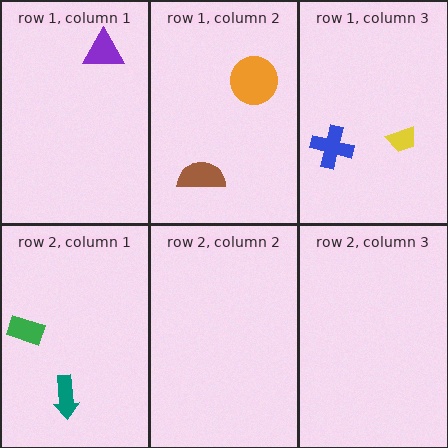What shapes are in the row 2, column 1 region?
The green rectangle, the teal arrow.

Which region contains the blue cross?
The row 1, column 3 region.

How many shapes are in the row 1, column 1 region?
1.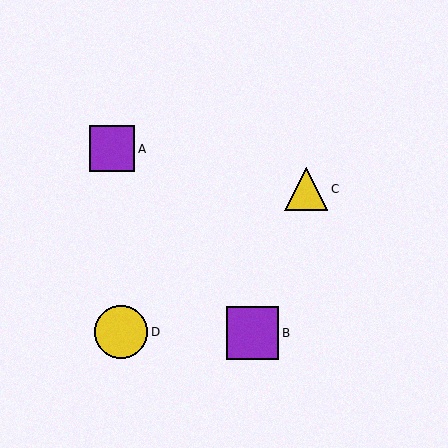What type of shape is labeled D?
Shape D is a yellow circle.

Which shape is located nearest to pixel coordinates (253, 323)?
The purple square (labeled B) at (253, 333) is nearest to that location.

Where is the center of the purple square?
The center of the purple square is at (253, 333).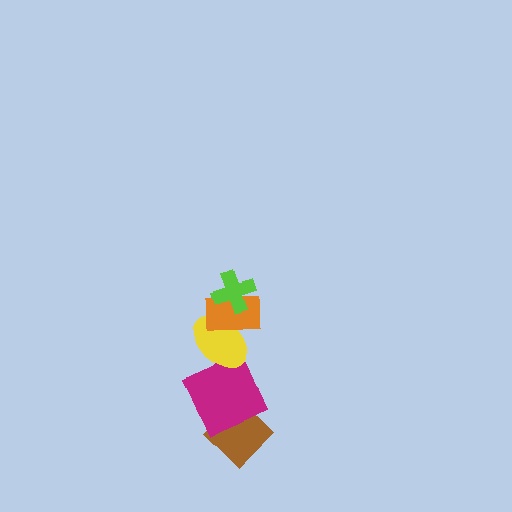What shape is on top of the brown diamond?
The magenta square is on top of the brown diamond.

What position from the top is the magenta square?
The magenta square is 4th from the top.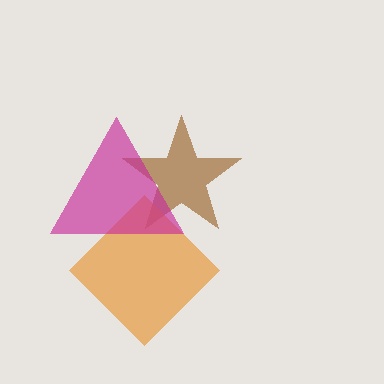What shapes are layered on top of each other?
The layered shapes are: a brown star, an orange diamond, a magenta triangle.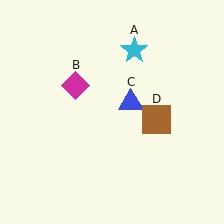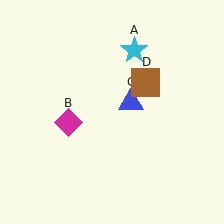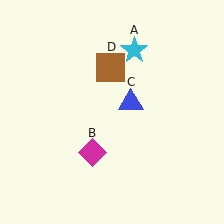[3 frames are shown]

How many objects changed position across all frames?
2 objects changed position: magenta diamond (object B), brown square (object D).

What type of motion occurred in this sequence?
The magenta diamond (object B), brown square (object D) rotated counterclockwise around the center of the scene.